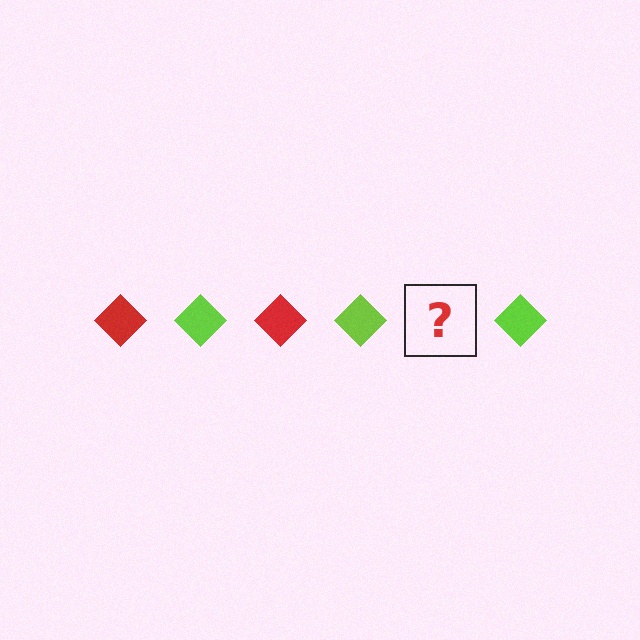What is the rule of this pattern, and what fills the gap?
The rule is that the pattern cycles through red, lime diamonds. The gap should be filled with a red diamond.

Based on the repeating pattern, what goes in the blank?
The blank should be a red diamond.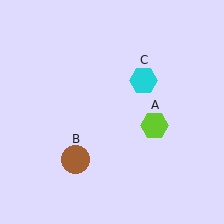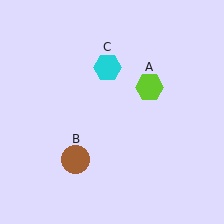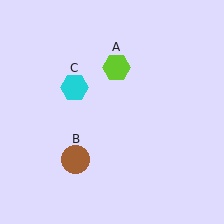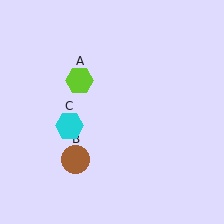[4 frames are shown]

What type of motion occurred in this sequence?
The lime hexagon (object A), cyan hexagon (object C) rotated counterclockwise around the center of the scene.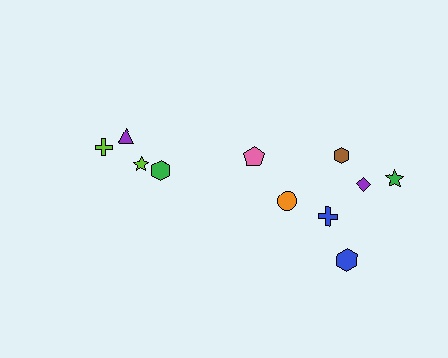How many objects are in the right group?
There are 7 objects.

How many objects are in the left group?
There are 4 objects.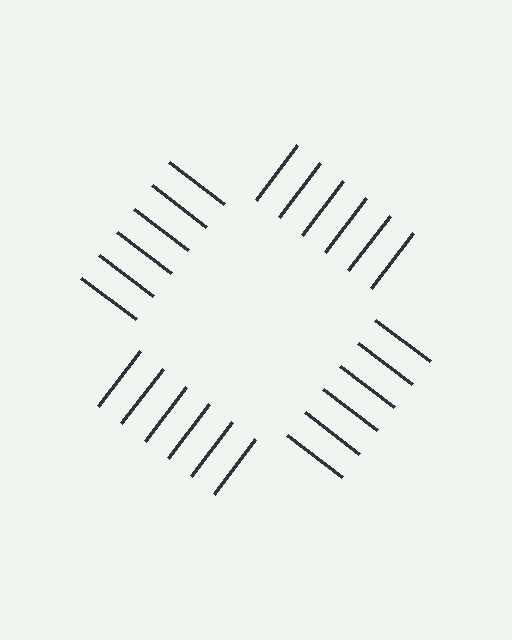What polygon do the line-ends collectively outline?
An illusory square — the line segments terminate on its edges but no continuous stroke is drawn.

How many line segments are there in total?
24 — 6 along each of the 4 edges.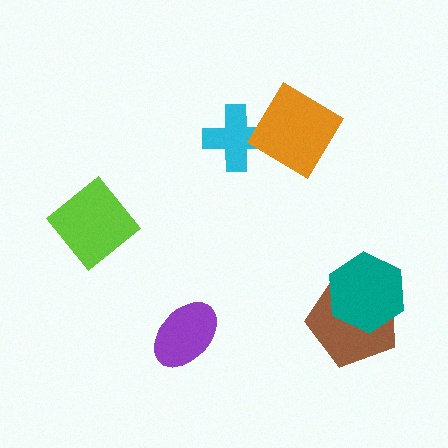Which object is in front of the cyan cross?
The orange diamond is in front of the cyan cross.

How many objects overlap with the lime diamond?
0 objects overlap with the lime diamond.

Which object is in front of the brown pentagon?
The teal hexagon is in front of the brown pentagon.